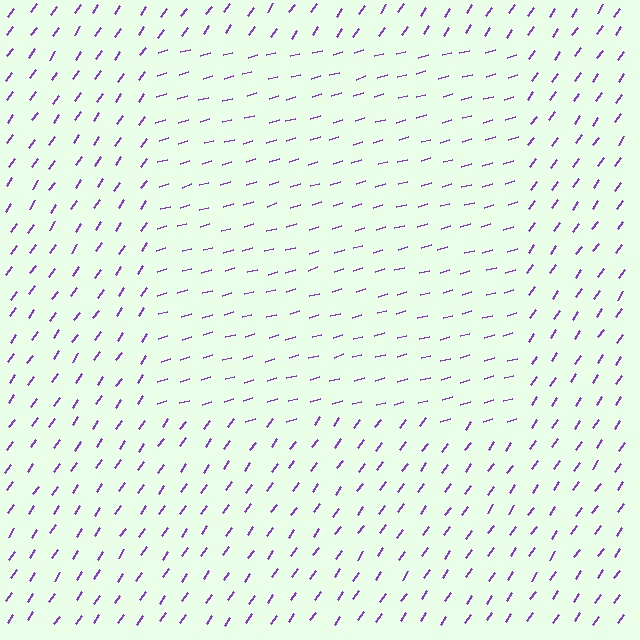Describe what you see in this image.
The image is filled with small purple line segments. A rectangle region in the image has lines oriented differently from the surrounding lines, creating a visible texture boundary.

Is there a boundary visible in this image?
Yes, there is a texture boundary formed by a change in line orientation.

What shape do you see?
I see a rectangle.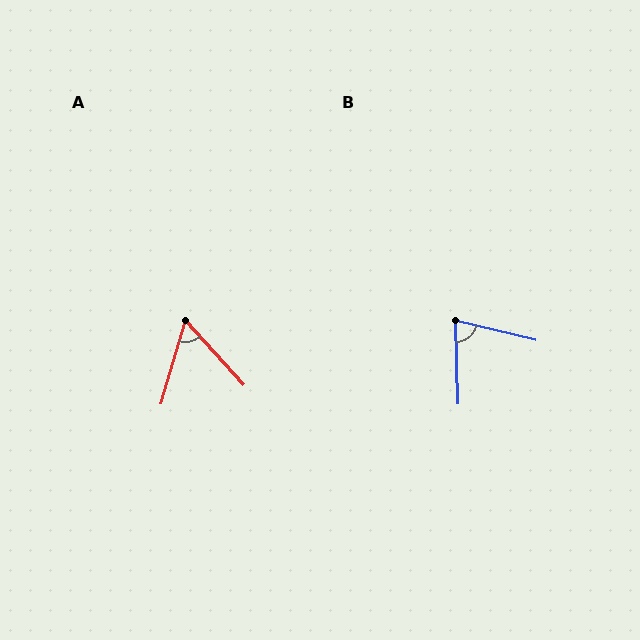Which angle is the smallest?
A, at approximately 59 degrees.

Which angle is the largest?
B, at approximately 75 degrees.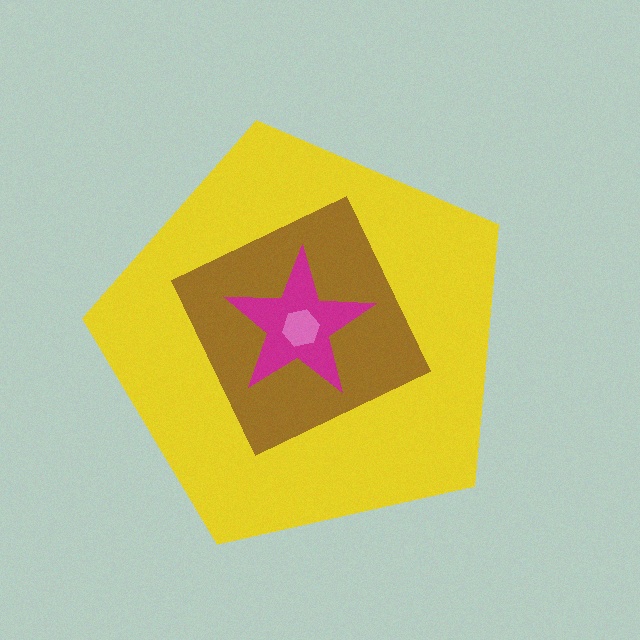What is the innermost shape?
The pink hexagon.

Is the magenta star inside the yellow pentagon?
Yes.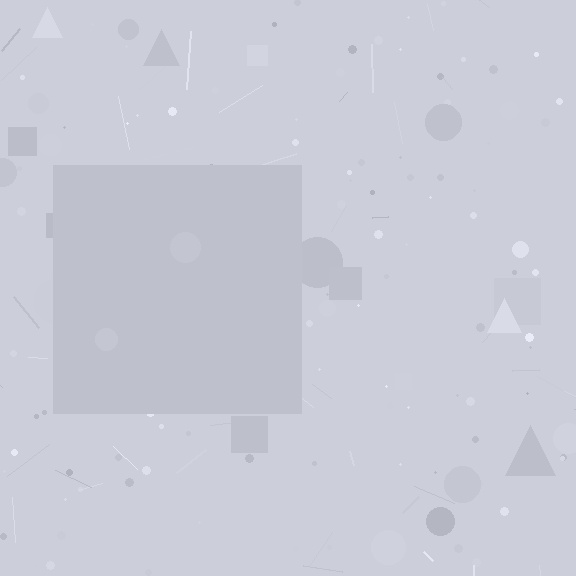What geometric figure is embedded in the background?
A square is embedded in the background.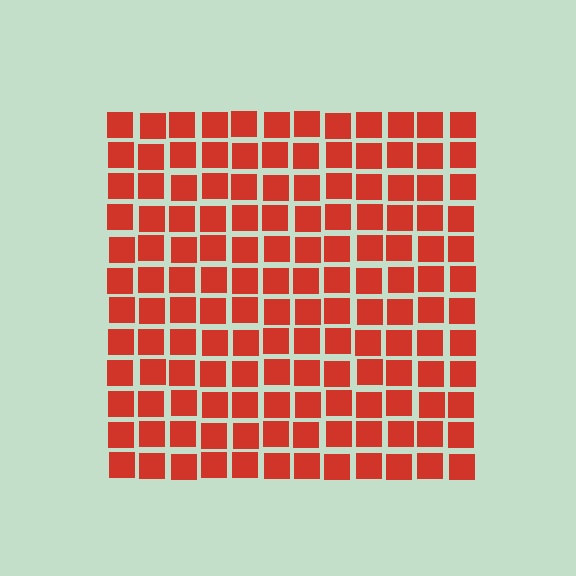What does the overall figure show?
The overall figure shows a square.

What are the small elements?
The small elements are squares.